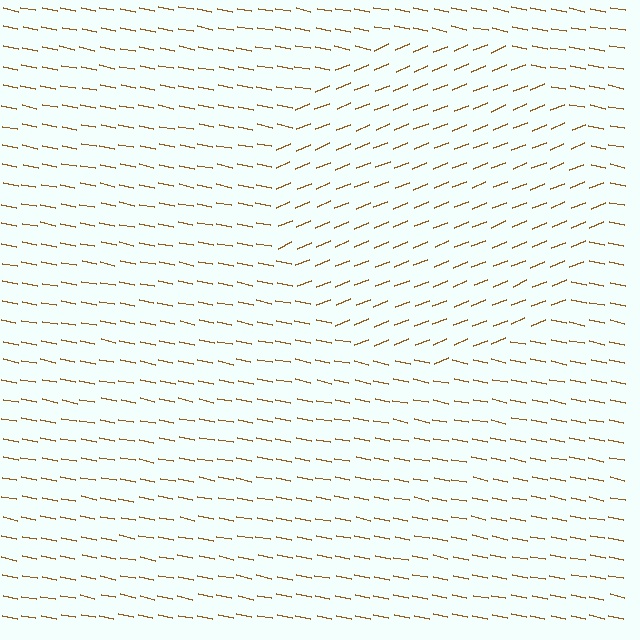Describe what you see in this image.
The image is filled with small brown line segments. A circle region in the image has lines oriented differently from the surrounding lines, creating a visible texture boundary.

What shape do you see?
I see a circle.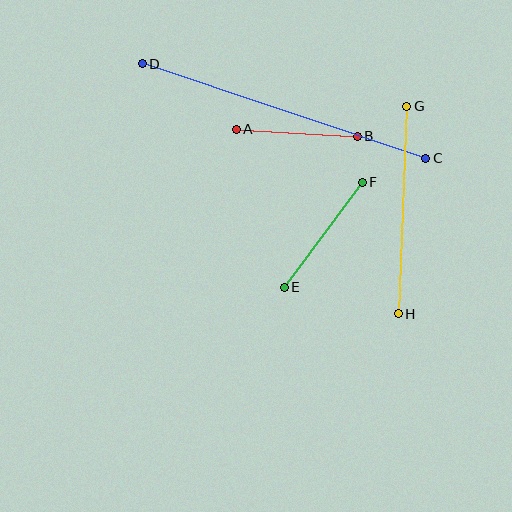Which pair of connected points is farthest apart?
Points C and D are farthest apart.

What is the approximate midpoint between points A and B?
The midpoint is at approximately (297, 133) pixels.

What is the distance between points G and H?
The distance is approximately 208 pixels.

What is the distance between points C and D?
The distance is approximately 299 pixels.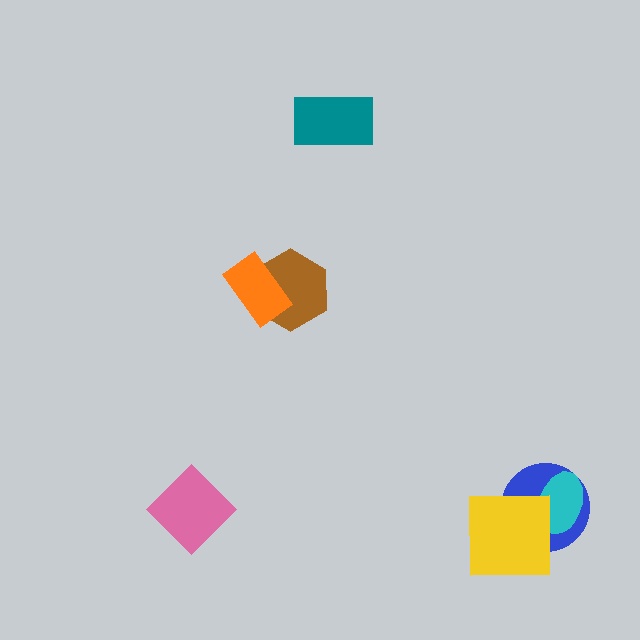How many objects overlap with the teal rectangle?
0 objects overlap with the teal rectangle.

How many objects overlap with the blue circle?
2 objects overlap with the blue circle.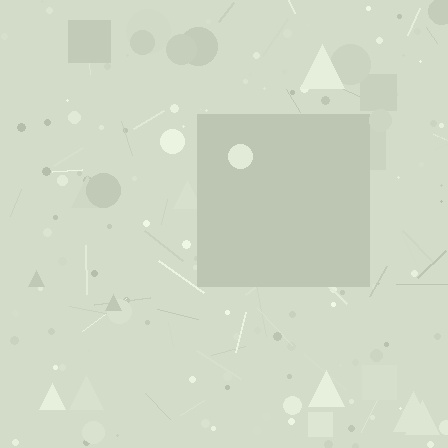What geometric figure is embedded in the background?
A square is embedded in the background.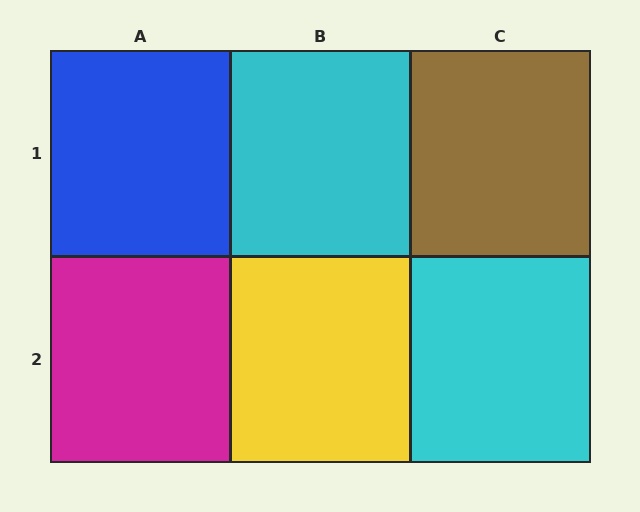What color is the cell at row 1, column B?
Cyan.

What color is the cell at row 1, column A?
Blue.